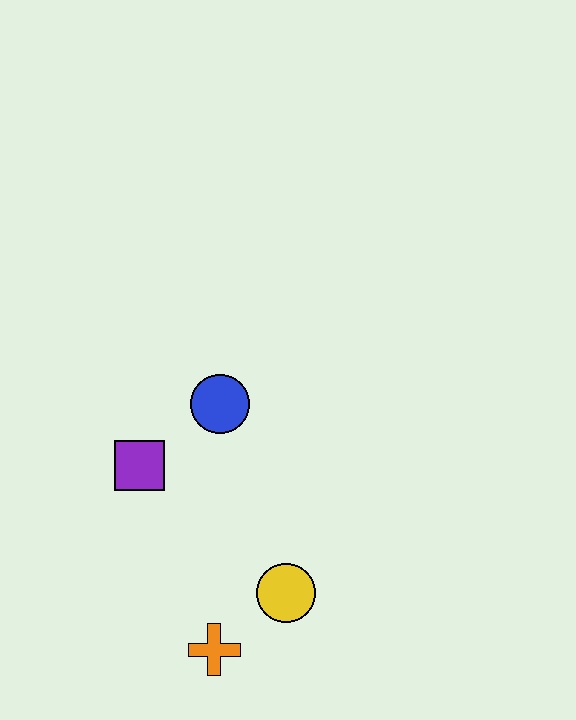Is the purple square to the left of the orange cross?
Yes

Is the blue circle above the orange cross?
Yes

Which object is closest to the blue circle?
The purple square is closest to the blue circle.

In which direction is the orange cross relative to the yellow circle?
The orange cross is to the left of the yellow circle.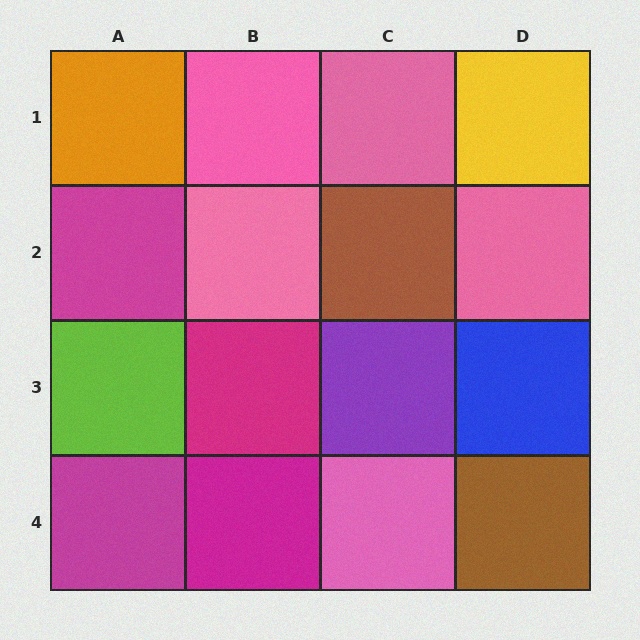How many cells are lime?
1 cell is lime.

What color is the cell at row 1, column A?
Orange.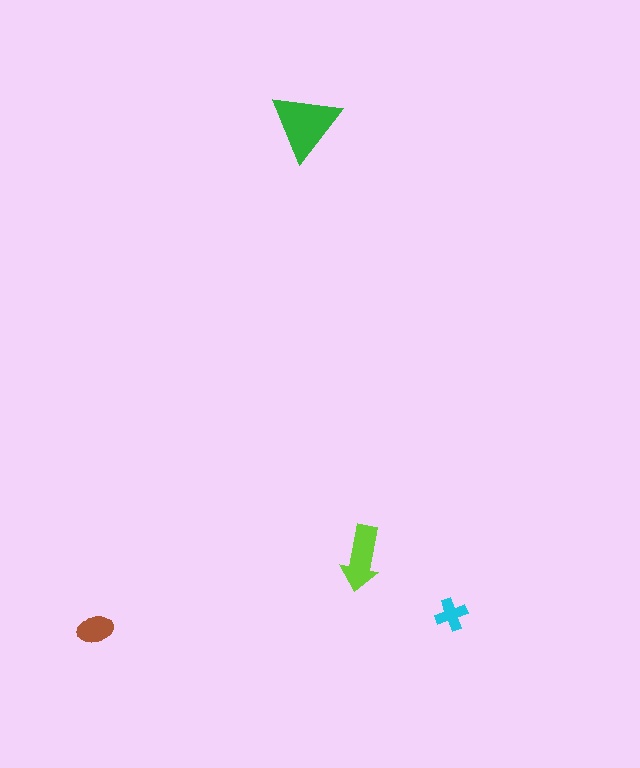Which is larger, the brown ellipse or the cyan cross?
The brown ellipse.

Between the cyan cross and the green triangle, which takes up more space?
The green triangle.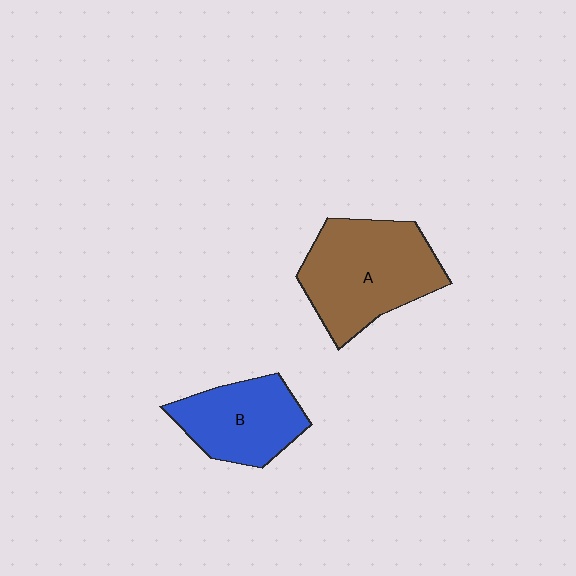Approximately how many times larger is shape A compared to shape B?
Approximately 1.4 times.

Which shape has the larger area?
Shape A (brown).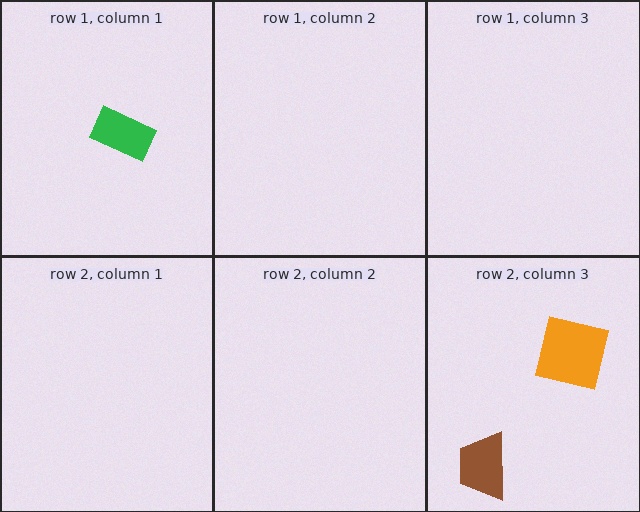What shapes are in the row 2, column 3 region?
The orange square, the brown trapezoid.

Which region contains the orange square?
The row 2, column 3 region.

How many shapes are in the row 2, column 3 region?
2.